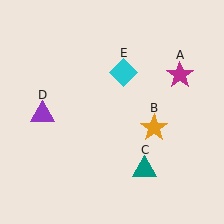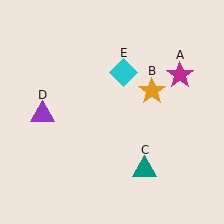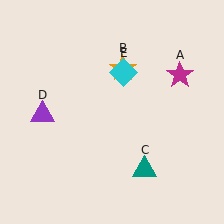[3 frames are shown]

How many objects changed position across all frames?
1 object changed position: orange star (object B).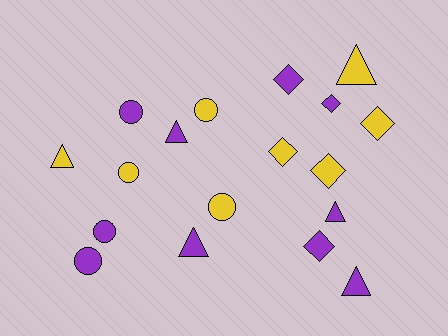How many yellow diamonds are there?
There are 3 yellow diamonds.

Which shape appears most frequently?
Circle, with 6 objects.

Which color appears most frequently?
Purple, with 10 objects.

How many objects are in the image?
There are 18 objects.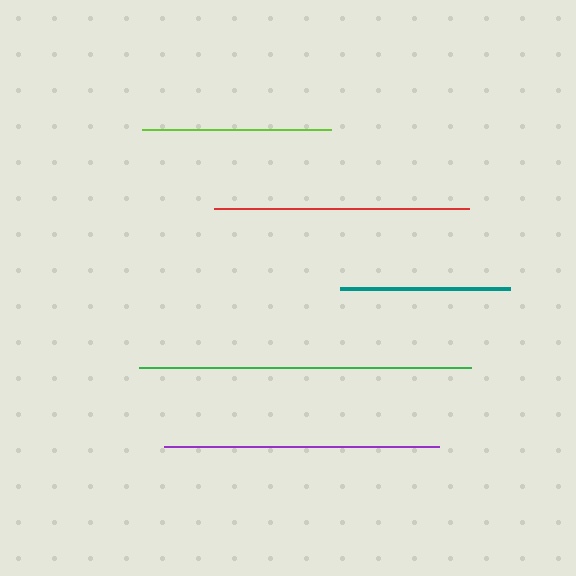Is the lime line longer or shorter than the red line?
The red line is longer than the lime line.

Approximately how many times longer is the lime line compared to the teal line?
The lime line is approximately 1.1 times the length of the teal line.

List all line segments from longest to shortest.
From longest to shortest: green, purple, red, lime, teal.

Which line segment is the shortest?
The teal line is the shortest at approximately 170 pixels.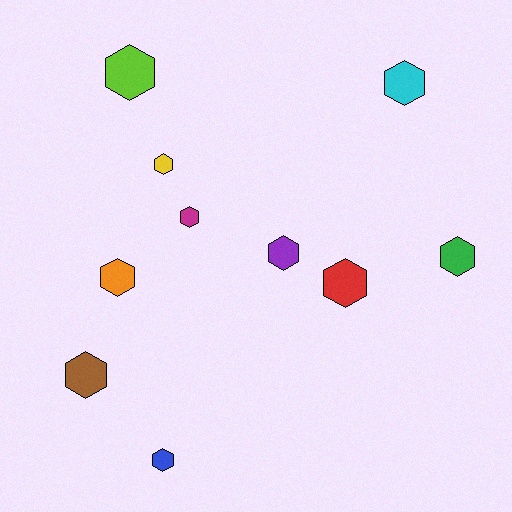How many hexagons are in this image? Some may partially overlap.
There are 10 hexagons.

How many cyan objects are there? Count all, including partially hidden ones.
There is 1 cyan object.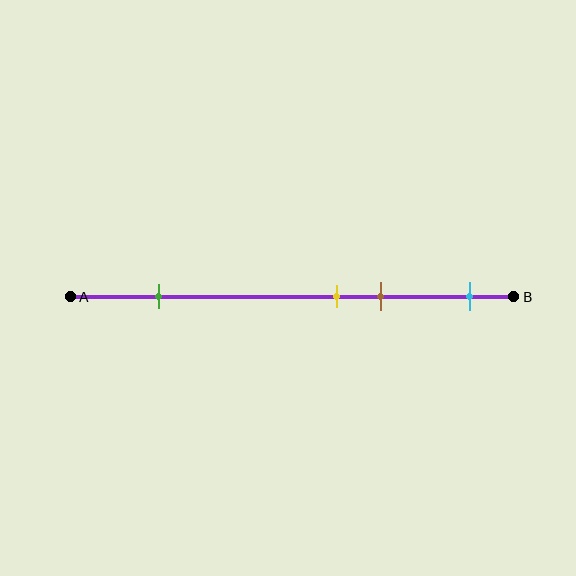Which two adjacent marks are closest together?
The yellow and brown marks are the closest adjacent pair.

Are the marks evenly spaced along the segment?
No, the marks are not evenly spaced.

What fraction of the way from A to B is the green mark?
The green mark is approximately 20% (0.2) of the way from A to B.